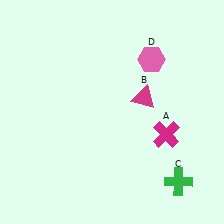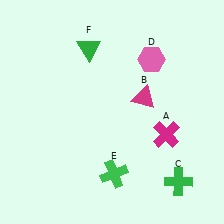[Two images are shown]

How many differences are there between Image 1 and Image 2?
There are 2 differences between the two images.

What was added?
A green cross (E), a green triangle (F) were added in Image 2.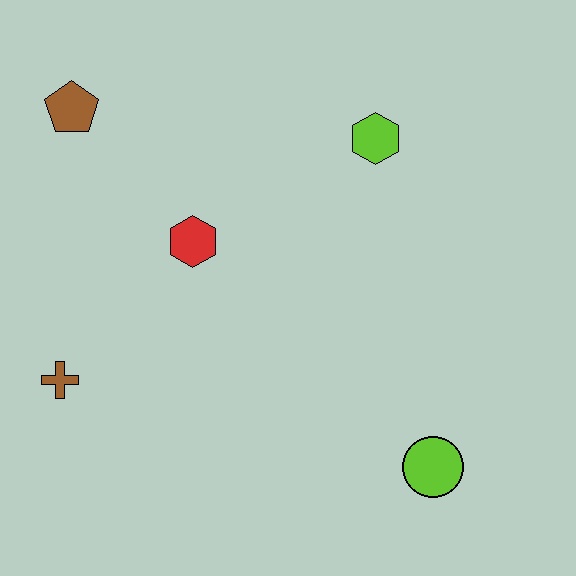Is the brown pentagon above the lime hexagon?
Yes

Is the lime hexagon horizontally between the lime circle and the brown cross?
Yes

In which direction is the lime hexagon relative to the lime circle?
The lime hexagon is above the lime circle.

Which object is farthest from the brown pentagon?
The lime circle is farthest from the brown pentagon.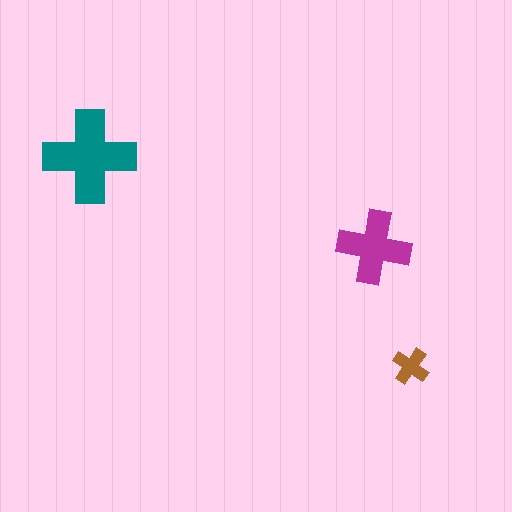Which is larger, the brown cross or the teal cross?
The teal one.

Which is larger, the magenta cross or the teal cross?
The teal one.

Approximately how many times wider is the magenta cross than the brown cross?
About 2 times wider.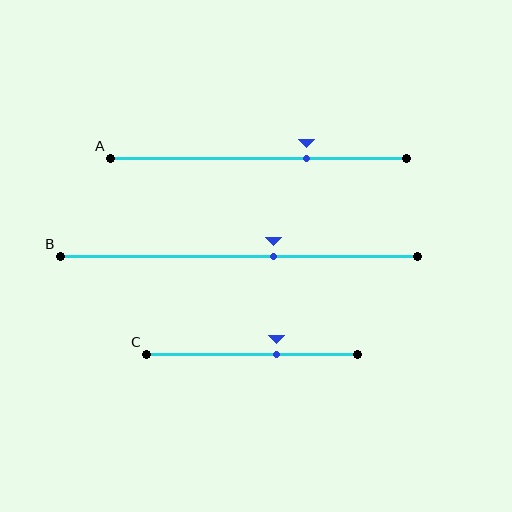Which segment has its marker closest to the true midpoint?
Segment B has its marker closest to the true midpoint.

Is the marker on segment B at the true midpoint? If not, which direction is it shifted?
No, the marker on segment B is shifted to the right by about 10% of the segment length.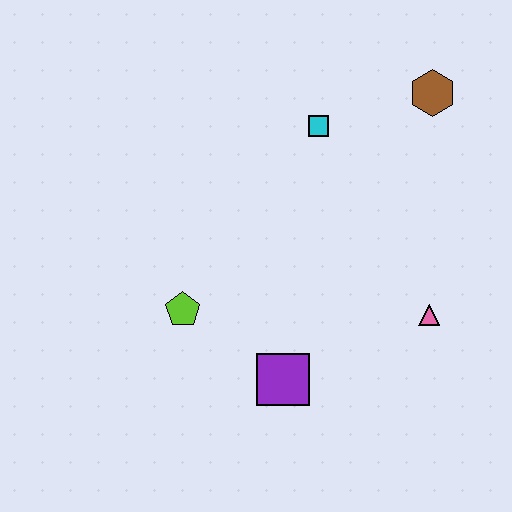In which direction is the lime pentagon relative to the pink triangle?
The lime pentagon is to the left of the pink triangle.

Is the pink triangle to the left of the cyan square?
No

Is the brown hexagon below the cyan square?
No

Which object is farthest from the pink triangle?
The lime pentagon is farthest from the pink triangle.